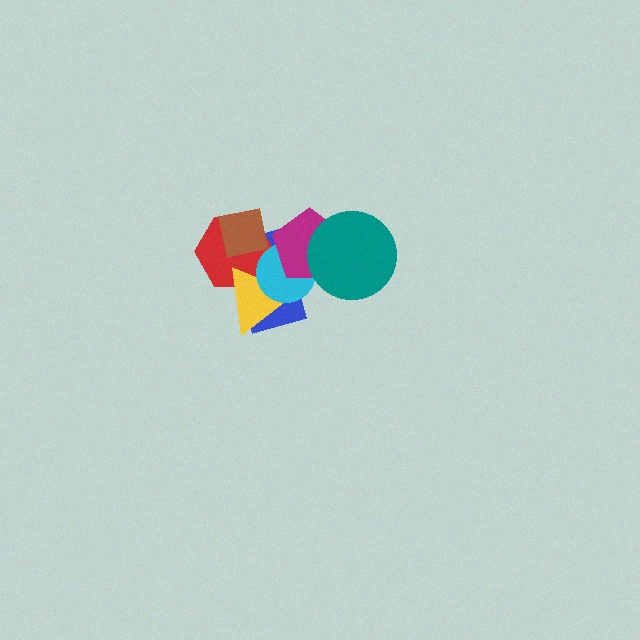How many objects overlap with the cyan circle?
4 objects overlap with the cyan circle.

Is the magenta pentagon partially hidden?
Yes, it is partially covered by another shape.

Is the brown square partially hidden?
No, no other shape covers it.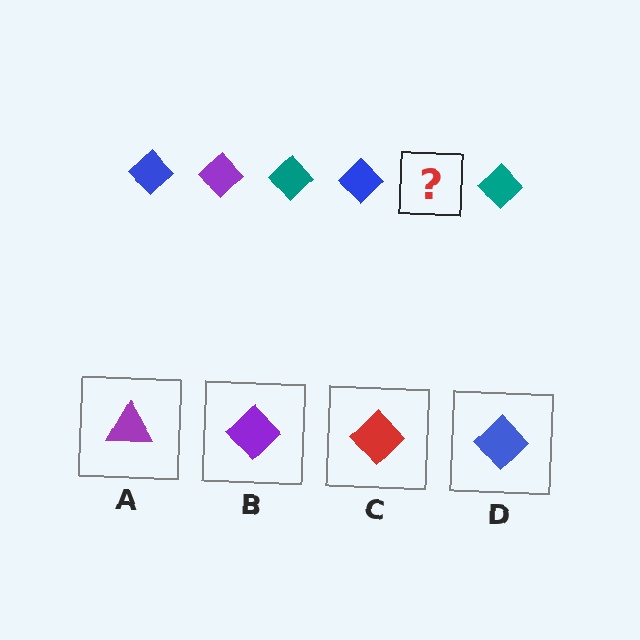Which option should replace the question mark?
Option B.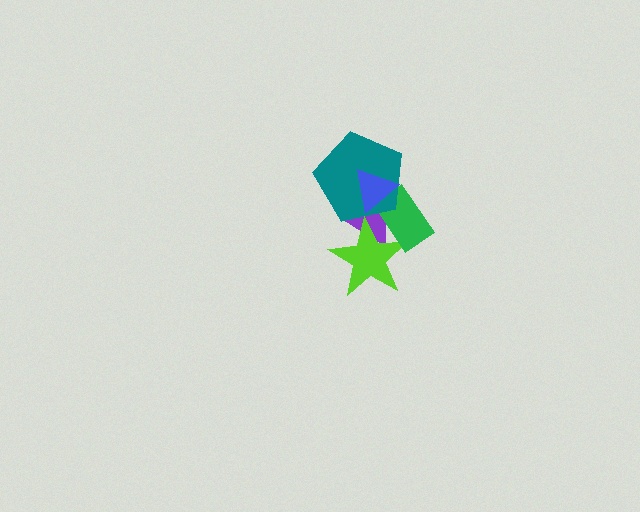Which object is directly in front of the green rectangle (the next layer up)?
The teal pentagon is directly in front of the green rectangle.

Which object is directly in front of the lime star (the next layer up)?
The green rectangle is directly in front of the lime star.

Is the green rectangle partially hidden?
Yes, it is partially covered by another shape.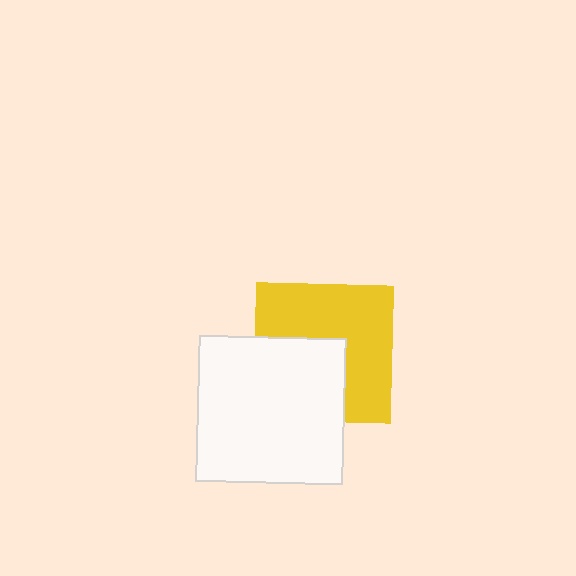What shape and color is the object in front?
The object in front is a white square.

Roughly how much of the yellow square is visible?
About half of it is visible (roughly 59%).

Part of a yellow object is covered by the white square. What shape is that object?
It is a square.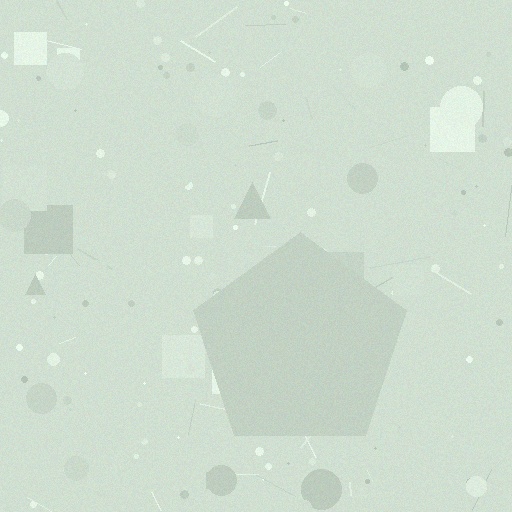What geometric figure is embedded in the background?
A pentagon is embedded in the background.